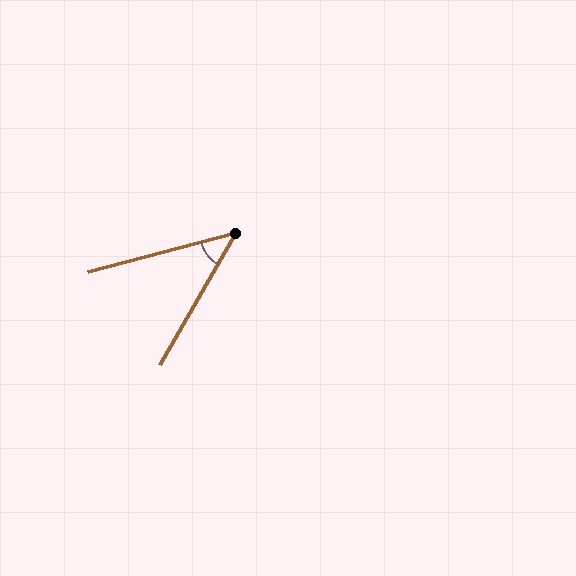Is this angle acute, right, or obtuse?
It is acute.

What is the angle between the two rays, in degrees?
Approximately 45 degrees.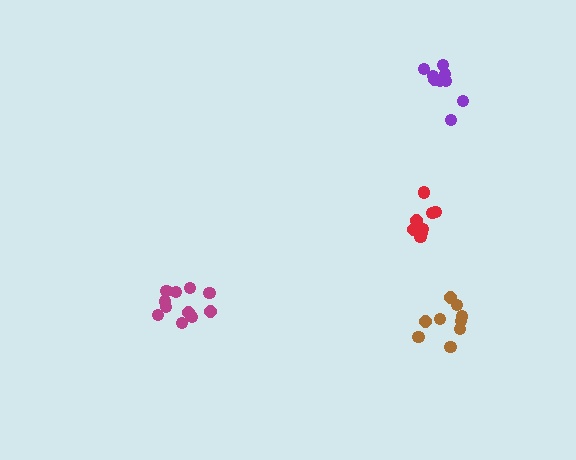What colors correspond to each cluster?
The clusters are colored: purple, red, magenta, brown.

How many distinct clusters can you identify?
There are 4 distinct clusters.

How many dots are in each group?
Group 1: 10 dots, Group 2: 8 dots, Group 3: 11 dots, Group 4: 9 dots (38 total).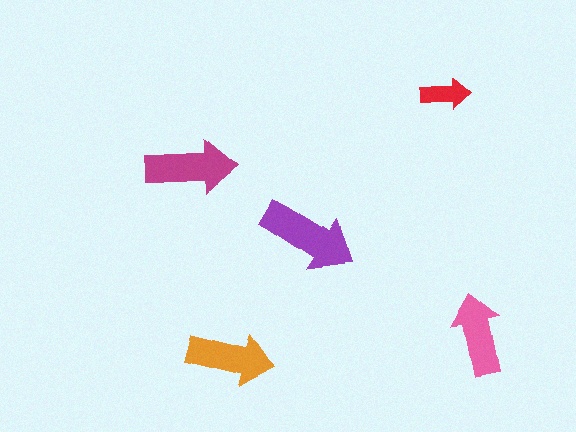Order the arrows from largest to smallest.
the purple one, the magenta one, the orange one, the pink one, the red one.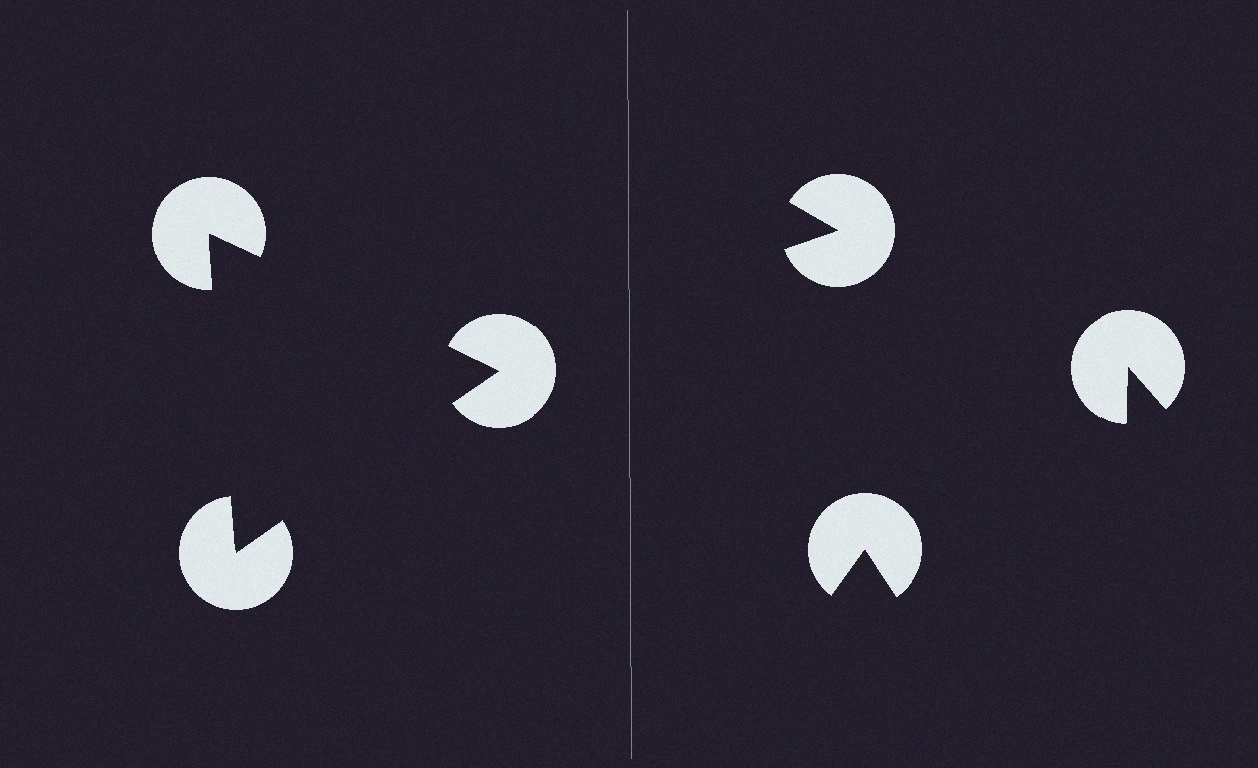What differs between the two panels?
The pac-man discs are positioned identically on both sides; only the wedge orientations differ. On the left they align to a triangle; on the right they are misaligned.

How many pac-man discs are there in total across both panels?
6 — 3 on each side.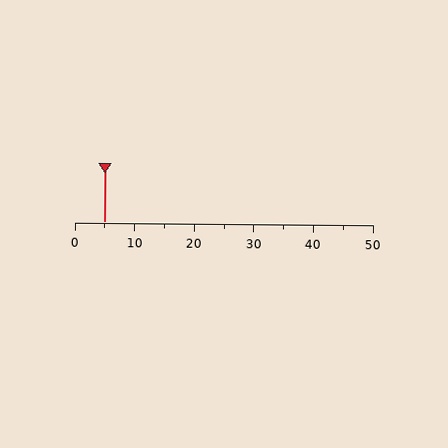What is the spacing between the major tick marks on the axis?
The major ticks are spaced 10 apart.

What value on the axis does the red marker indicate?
The marker indicates approximately 5.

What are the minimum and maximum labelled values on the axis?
The axis runs from 0 to 50.